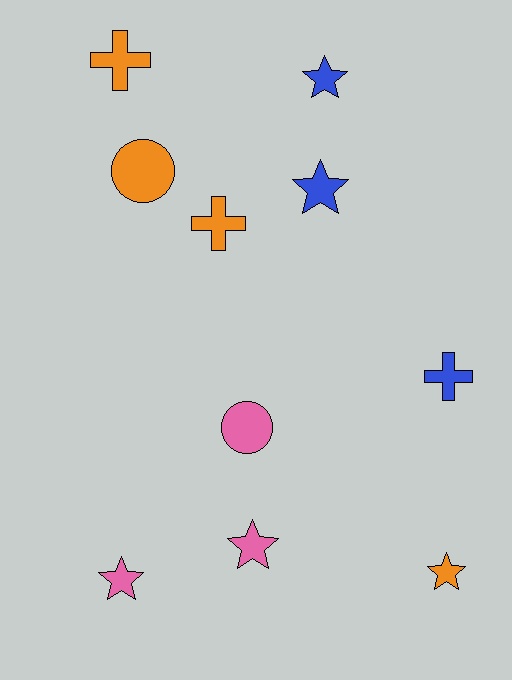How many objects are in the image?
There are 10 objects.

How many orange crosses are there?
There are 2 orange crosses.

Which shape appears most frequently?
Star, with 5 objects.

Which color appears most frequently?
Orange, with 4 objects.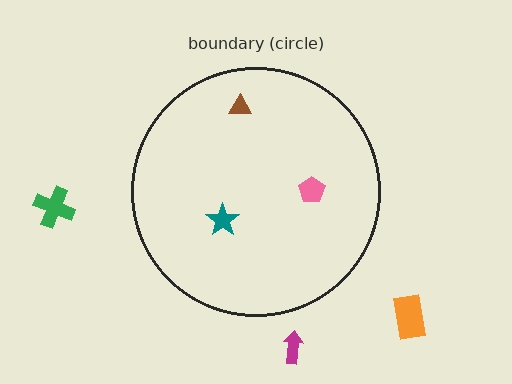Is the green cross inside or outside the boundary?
Outside.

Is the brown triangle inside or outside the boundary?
Inside.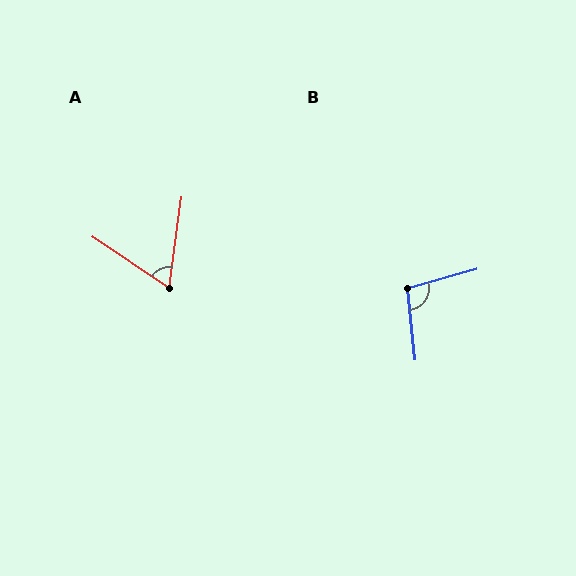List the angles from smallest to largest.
A (64°), B (100°).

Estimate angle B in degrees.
Approximately 100 degrees.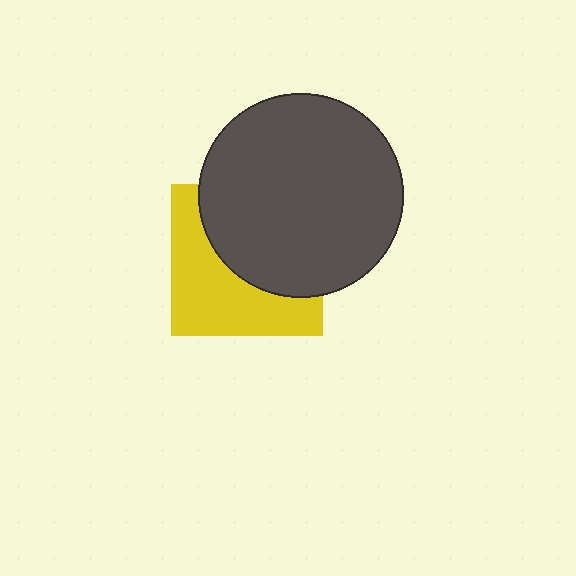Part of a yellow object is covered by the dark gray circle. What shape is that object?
It is a square.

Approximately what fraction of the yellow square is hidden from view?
Roughly 52% of the yellow square is hidden behind the dark gray circle.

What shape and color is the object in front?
The object in front is a dark gray circle.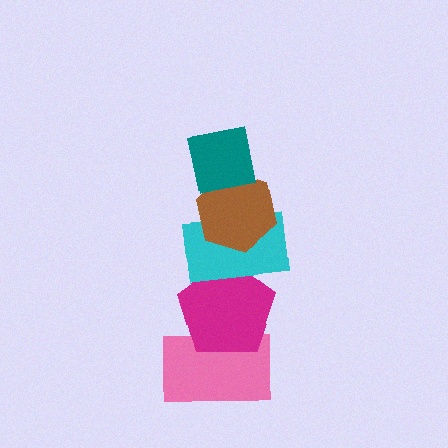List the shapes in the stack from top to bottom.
From top to bottom: the teal square, the brown hexagon, the cyan rectangle, the magenta pentagon, the pink rectangle.